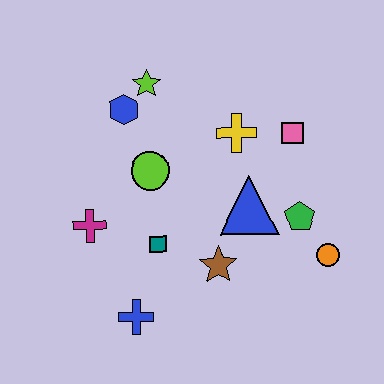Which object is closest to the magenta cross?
The teal square is closest to the magenta cross.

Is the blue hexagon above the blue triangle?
Yes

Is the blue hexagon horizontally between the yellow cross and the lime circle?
No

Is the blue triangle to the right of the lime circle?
Yes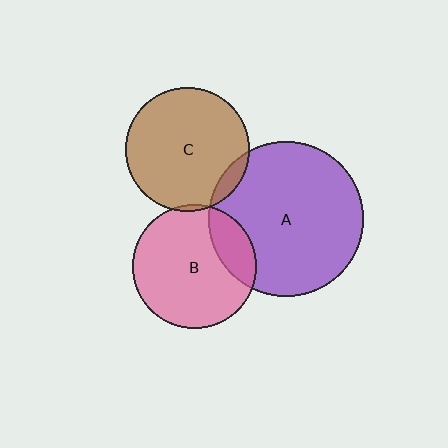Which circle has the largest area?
Circle A (purple).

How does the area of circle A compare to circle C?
Approximately 1.6 times.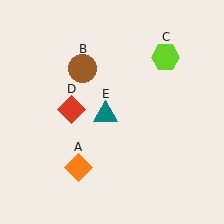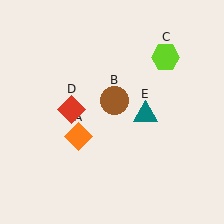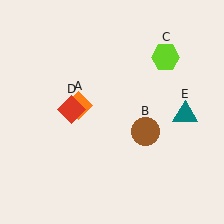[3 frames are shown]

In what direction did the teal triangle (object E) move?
The teal triangle (object E) moved right.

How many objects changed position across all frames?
3 objects changed position: orange diamond (object A), brown circle (object B), teal triangle (object E).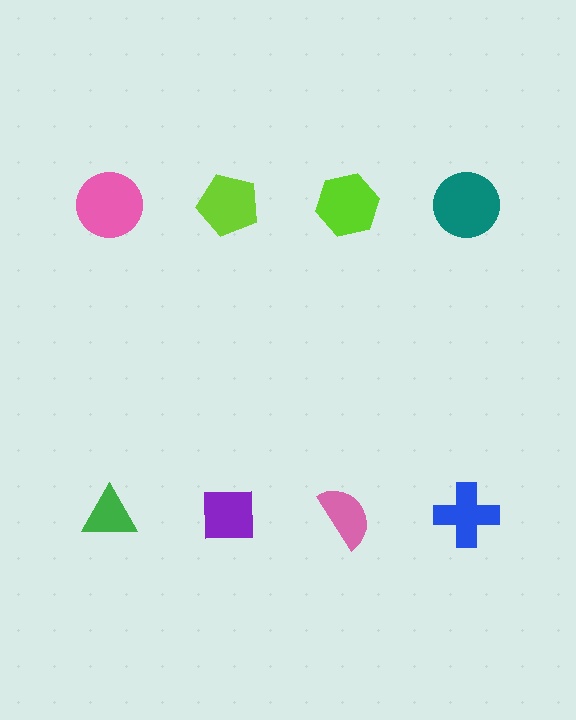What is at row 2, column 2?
A purple square.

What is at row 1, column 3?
A lime hexagon.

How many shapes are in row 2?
4 shapes.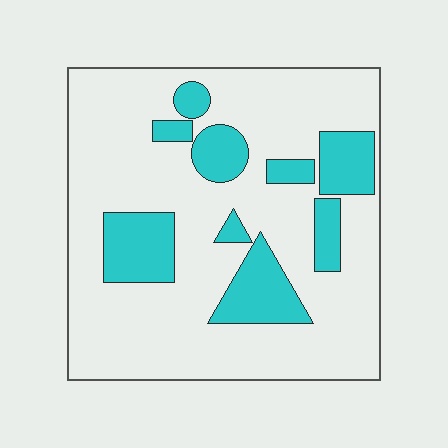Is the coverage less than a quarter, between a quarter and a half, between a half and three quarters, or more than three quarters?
Less than a quarter.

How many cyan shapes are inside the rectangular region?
9.